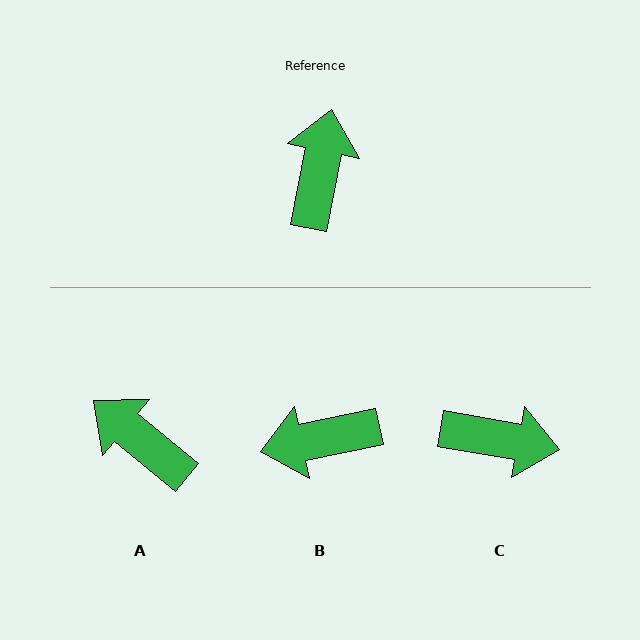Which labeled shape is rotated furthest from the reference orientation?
B, about 113 degrees away.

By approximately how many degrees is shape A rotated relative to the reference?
Approximately 62 degrees counter-clockwise.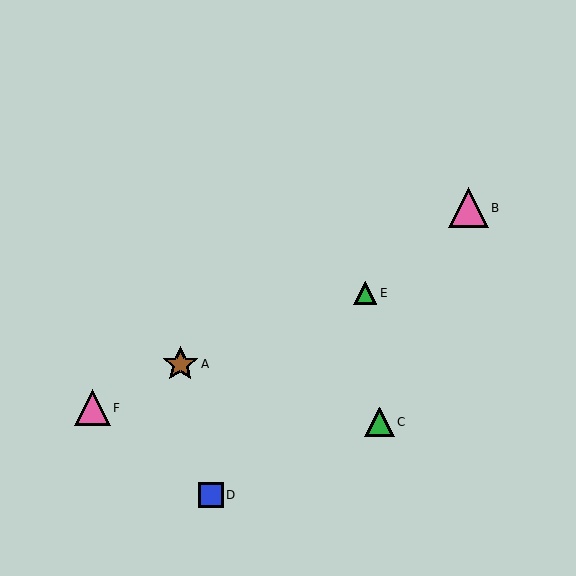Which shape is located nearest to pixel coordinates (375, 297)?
The green triangle (labeled E) at (365, 293) is nearest to that location.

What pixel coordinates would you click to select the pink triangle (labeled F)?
Click at (93, 408) to select the pink triangle F.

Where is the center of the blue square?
The center of the blue square is at (211, 495).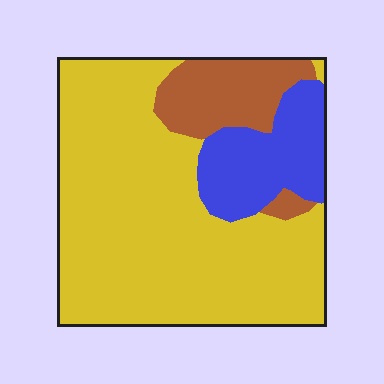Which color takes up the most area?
Yellow, at roughly 70%.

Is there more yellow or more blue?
Yellow.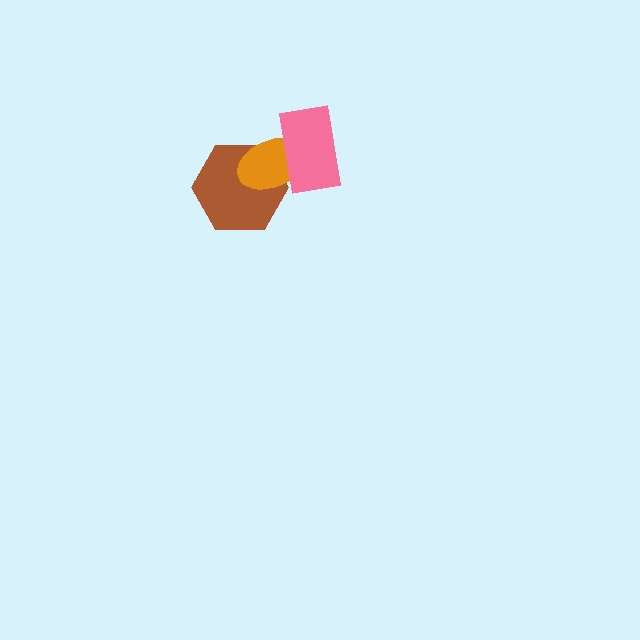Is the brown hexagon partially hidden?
Yes, it is partially covered by another shape.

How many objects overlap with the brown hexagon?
2 objects overlap with the brown hexagon.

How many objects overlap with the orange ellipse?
2 objects overlap with the orange ellipse.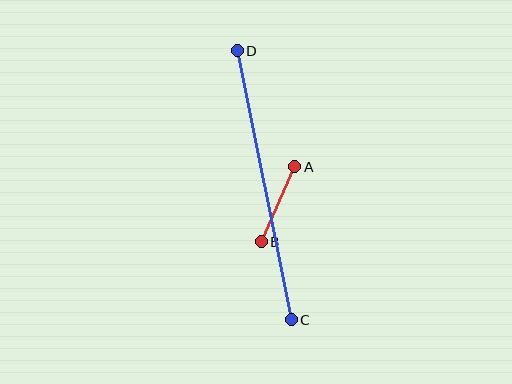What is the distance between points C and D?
The distance is approximately 274 pixels.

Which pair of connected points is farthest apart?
Points C and D are farthest apart.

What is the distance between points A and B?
The distance is approximately 82 pixels.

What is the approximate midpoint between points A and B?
The midpoint is at approximately (278, 204) pixels.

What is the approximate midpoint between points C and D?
The midpoint is at approximately (264, 185) pixels.